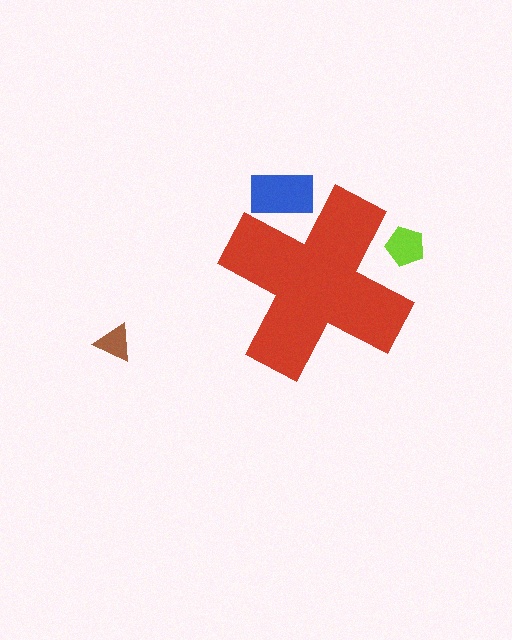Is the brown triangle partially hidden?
No, the brown triangle is fully visible.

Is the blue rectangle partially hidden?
Yes, the blue rectangle is partially hidden behind the red cross.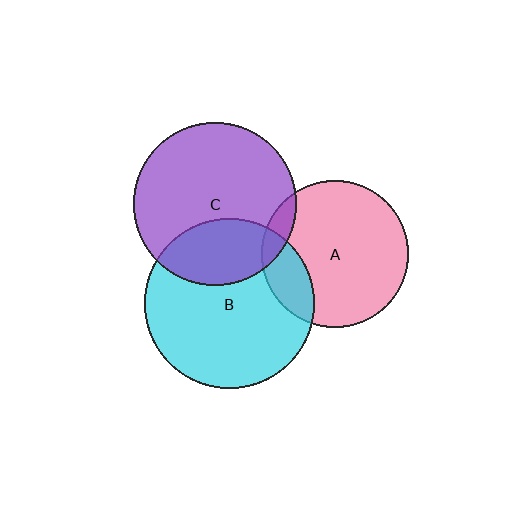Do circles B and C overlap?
Yes.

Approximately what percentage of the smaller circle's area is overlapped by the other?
Approximately 30%.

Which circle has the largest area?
Circle B (cyan).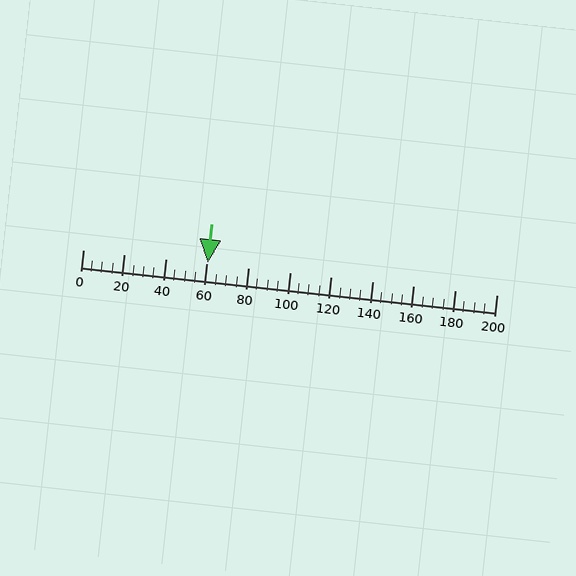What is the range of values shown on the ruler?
The ruler shows values from 0 to 200.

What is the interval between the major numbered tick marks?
The major tick marks are spaced 20 units apart.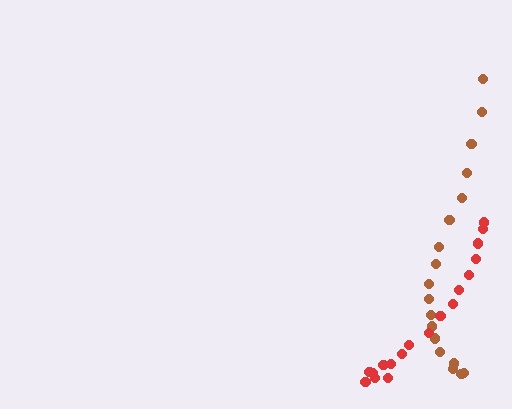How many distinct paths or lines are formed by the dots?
There are 2 distinct paths.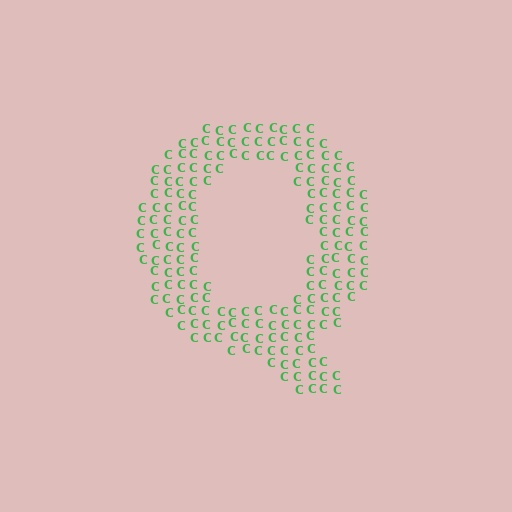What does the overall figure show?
The overall figure shows the letter Q.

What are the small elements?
The small elements are letter C's.